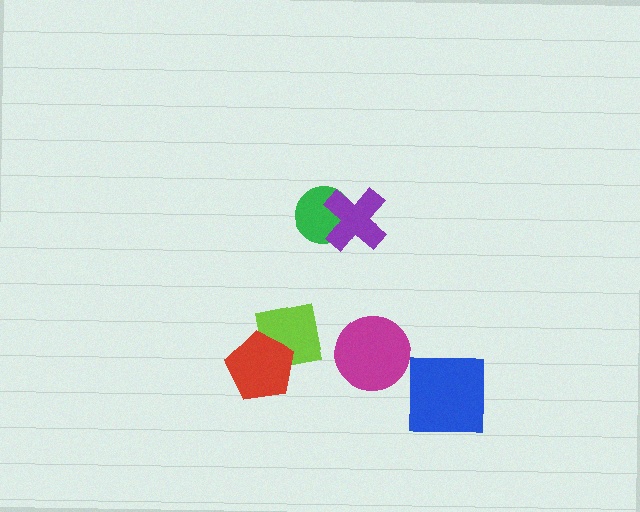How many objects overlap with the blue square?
0 objects overlap with the blue square.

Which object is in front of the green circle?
The purple cross is in front of the green circle.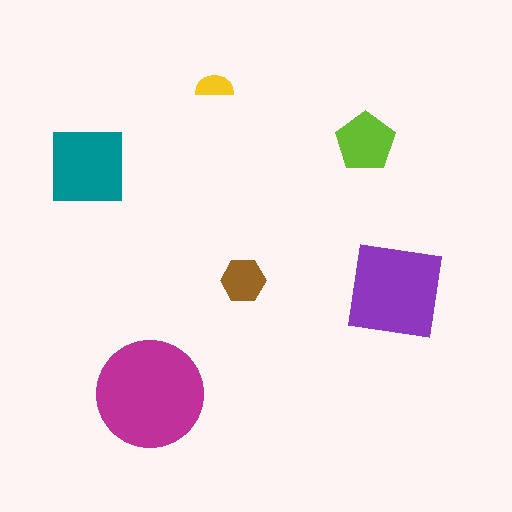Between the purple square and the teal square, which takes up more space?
The purple square.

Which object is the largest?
The magenta circle.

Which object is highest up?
The yellow semicircle is topmost.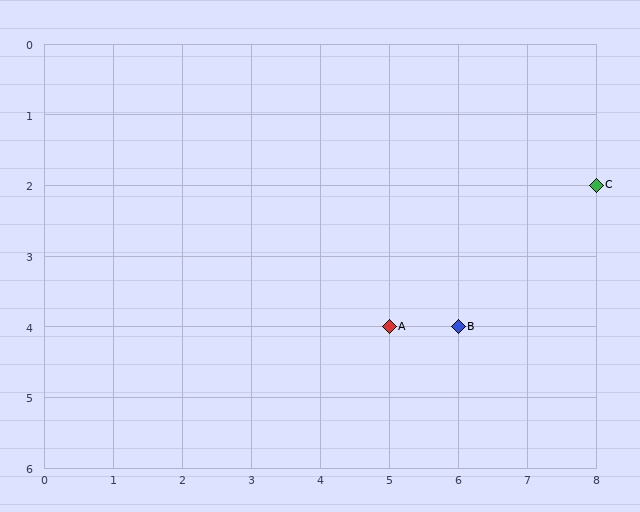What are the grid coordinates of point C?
Point C is at grid coordinates (8, 2).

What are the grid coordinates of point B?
Point B is at grid coordinates (6, 4).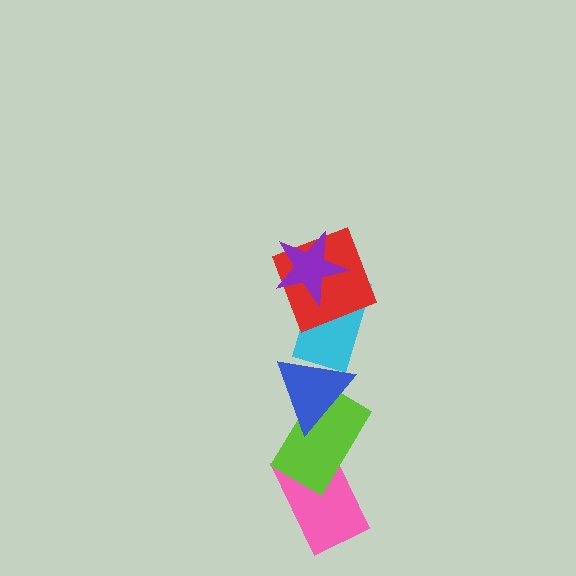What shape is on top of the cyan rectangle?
The red square is on top of the cyan rectangle.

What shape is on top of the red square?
The purple star is on top of the red square.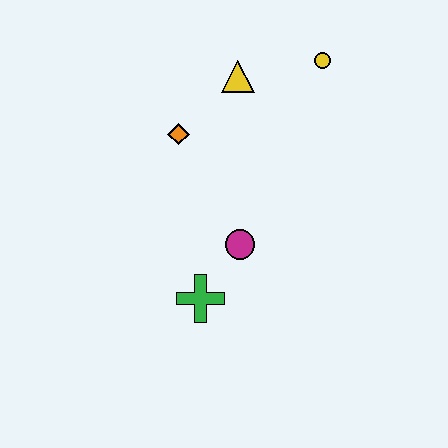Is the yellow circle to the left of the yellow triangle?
No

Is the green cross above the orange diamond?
No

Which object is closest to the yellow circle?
The yellow triangle is closest to the yellow circle.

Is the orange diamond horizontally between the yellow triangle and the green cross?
No